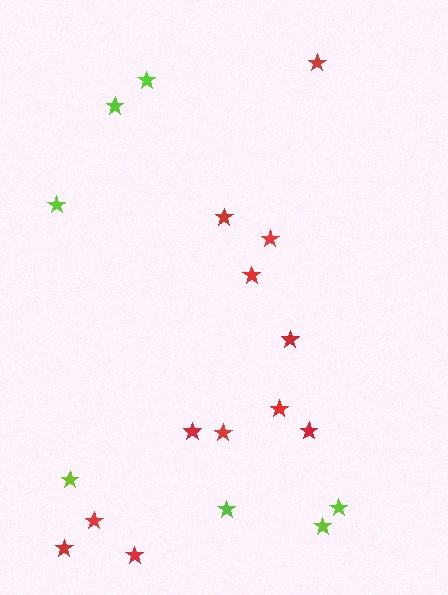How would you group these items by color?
There are 2 groups: one group of red stars (12) and one group of lime stars (7).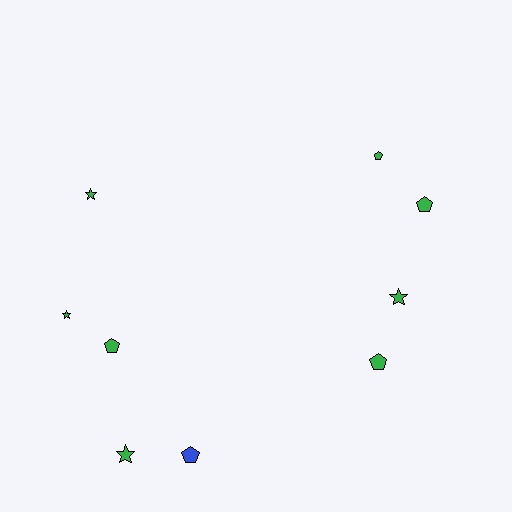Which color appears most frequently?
Green, with 8 objects.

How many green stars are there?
There are 4 green stars.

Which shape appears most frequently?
Pentagon, with 5 objects.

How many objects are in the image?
There are 9 objects.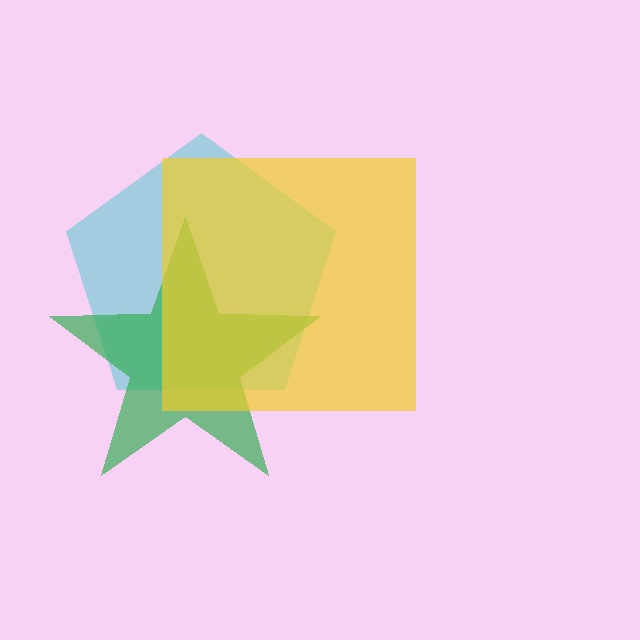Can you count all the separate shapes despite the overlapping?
Yes, there are 3 separate shapes.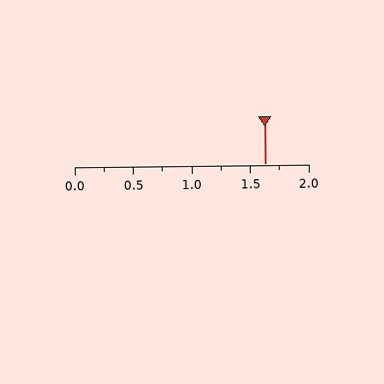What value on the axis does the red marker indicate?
The marker indicates approximately 1.62.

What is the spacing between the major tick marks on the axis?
The major ticks are spaced 0.5 apart.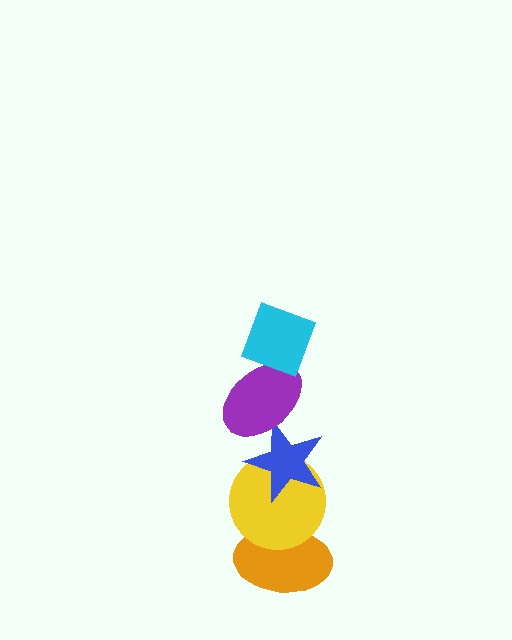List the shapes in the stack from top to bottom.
From top to bottom: the cyan diamond, the purple ellipse, the blue star, the yellow circle, the orange ellipse.